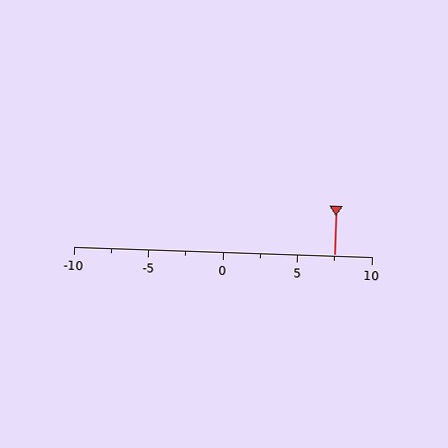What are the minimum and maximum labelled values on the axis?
The axis runs from -10 to 10.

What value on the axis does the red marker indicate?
The marker indicates approximately 7.5.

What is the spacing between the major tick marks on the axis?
The major ticks are spaced 5 apart.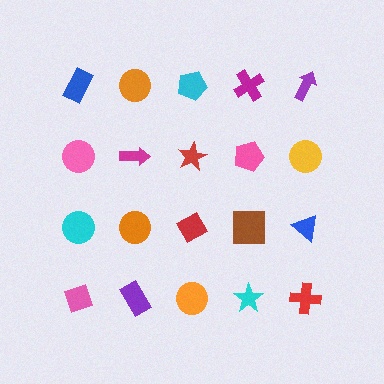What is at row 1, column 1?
A blue rectangle.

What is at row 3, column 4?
A brown square.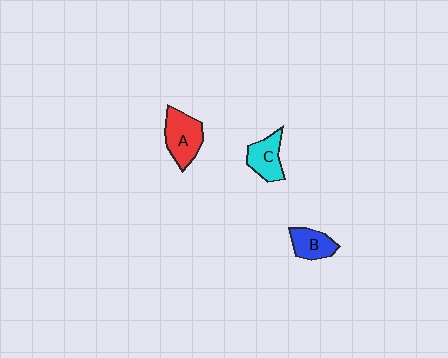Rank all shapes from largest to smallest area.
From largest to smallest: A (red), C (cyan), B (blue).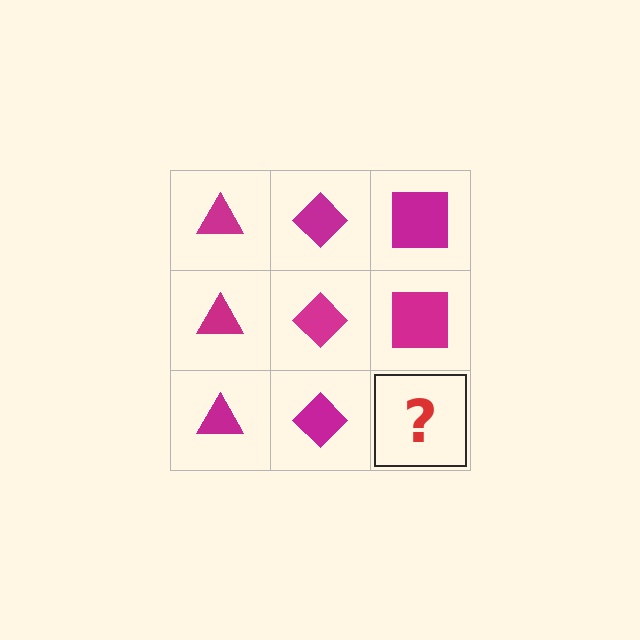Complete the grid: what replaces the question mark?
The question mark should be replaced with a magenta square.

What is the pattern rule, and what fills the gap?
The rule is that each column has a consistent shape. The gap should be filled with a magenta square.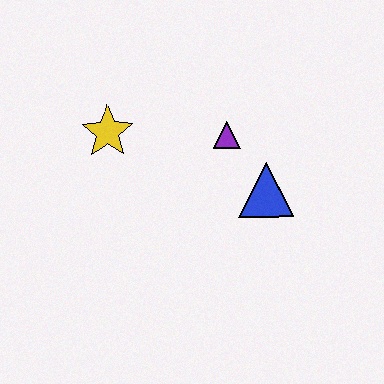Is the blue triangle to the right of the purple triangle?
Yes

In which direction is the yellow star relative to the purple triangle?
The yellow star is to the left of the purple triangle.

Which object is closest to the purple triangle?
The blue triangle is closest to the purple triangle.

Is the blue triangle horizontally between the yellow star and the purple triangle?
No